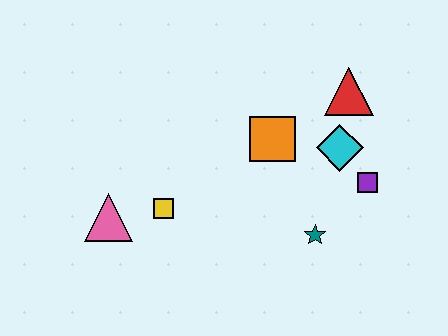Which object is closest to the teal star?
The purple square is closest to the teal star.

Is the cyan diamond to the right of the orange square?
Yes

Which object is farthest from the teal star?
The pink triangle is farthest from the teal star.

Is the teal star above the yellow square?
No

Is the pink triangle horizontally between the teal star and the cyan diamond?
No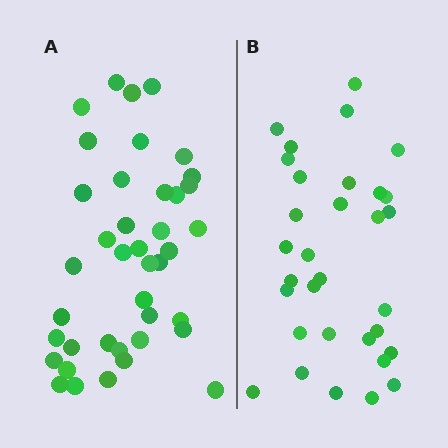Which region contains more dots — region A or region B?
Region A (the left region) has more dots.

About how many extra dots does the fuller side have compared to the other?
Region A has roughly 8 or so more dots than region B.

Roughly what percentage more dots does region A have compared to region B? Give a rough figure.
About 25% more.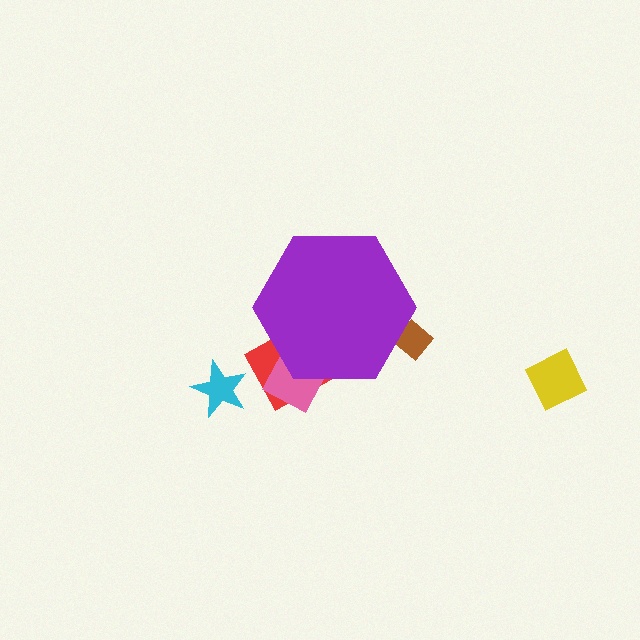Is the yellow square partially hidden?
No, the yellow square is fully visible.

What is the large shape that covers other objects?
A purple hexagon.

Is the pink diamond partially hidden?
Yes, the pink diamond is partially hidden behind the purple hexagon.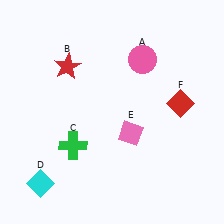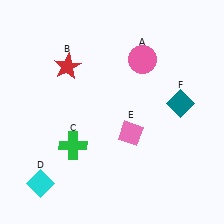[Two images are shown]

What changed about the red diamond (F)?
In Image 1, F is red. In Image 2, it changed to teal.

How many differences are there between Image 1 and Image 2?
There is 1 difference between the two images.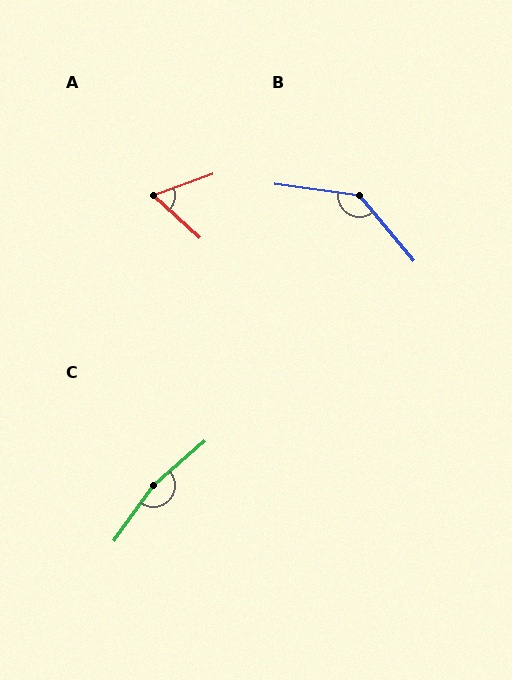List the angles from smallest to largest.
A (63°), B (137°), C (167°).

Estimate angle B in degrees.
Approximately 137 degrees.